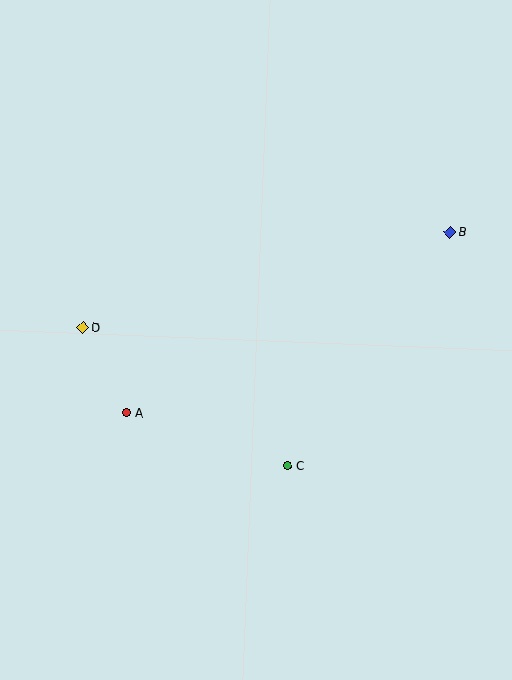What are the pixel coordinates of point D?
Point D is at (83, 327).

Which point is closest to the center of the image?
Point C at (288, 466) is closest to the center.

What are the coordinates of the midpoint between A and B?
The midpoint between A and B is at (289, 322).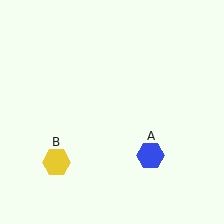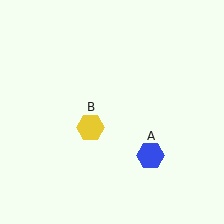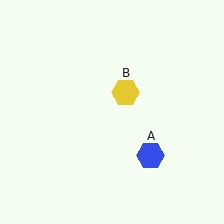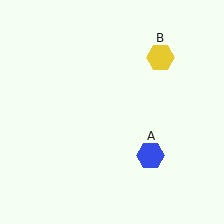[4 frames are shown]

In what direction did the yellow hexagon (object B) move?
The yellow hexagon (object B) moved up and to the right.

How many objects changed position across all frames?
1 object changed position: yellow hexagon (object B).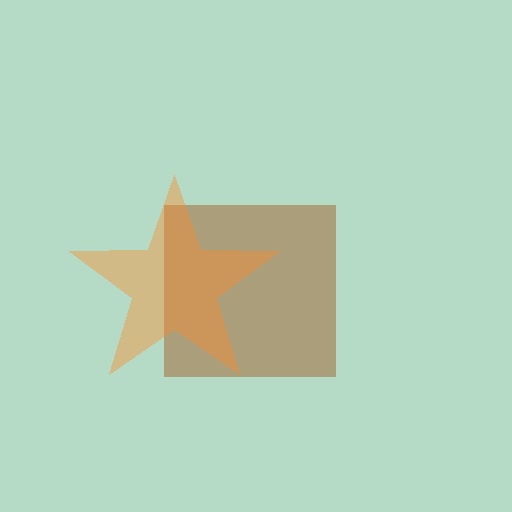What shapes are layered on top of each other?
The layered shapes are: a brown square, an orange star.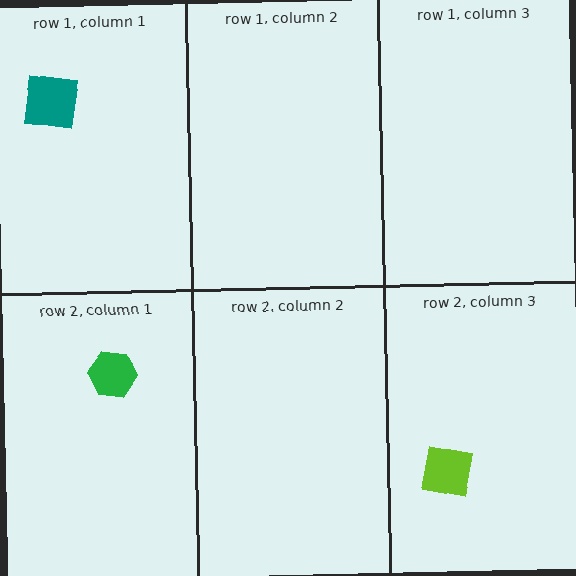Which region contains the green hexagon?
The row 2, column 1 region.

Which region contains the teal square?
The row 1, column 1 region.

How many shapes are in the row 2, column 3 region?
1.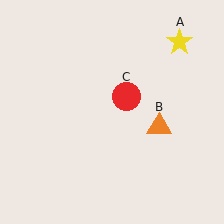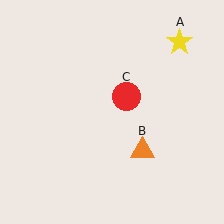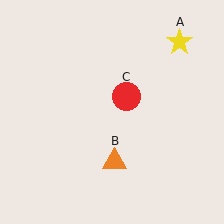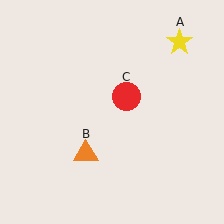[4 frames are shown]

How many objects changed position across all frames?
1 object changed position: orange triangle (object B).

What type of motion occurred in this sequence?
The orange triangle (object B) rotated clockwise around the center of the scene.